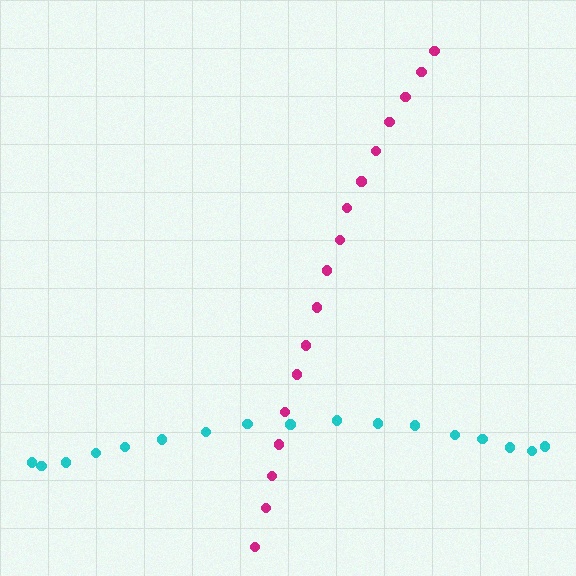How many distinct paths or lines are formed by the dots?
There are 2 distinct paths.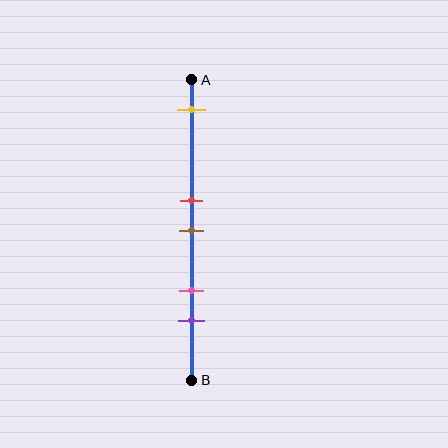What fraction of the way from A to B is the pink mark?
The pink mark is approximately 70% (0.7) of the way from A to B.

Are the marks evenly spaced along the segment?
No, the marks are not evenly spaced.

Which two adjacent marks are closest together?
The red and brown marks are the closest adjacent pair.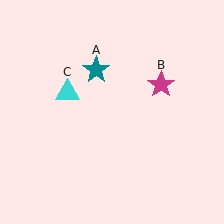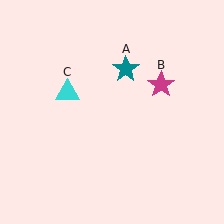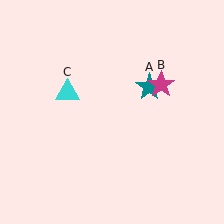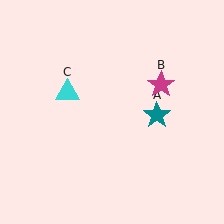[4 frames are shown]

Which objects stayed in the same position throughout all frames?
Magenta star (object B) and cyan triangle (object C) remained stationary.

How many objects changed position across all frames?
1 object changed position: teal star (object A).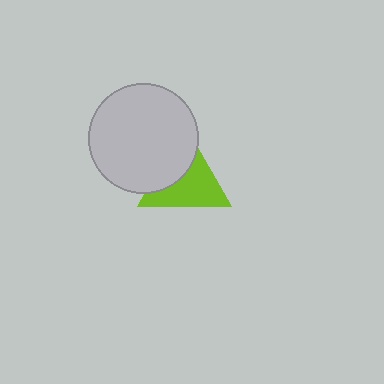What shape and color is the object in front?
The object in front is a light gray circle.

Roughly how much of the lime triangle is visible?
About half of it is visible (roughly 61%).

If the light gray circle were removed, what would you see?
You would see the complete lime triangle.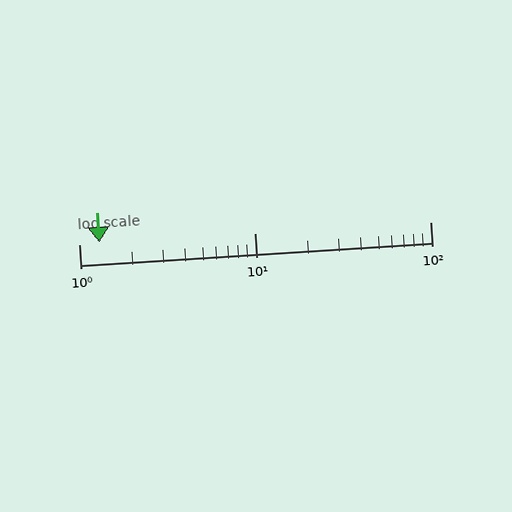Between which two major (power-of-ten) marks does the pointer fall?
The pointer is between 1 and 10.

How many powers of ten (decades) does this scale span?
The scale spans 2 decades, from 1 to 100.